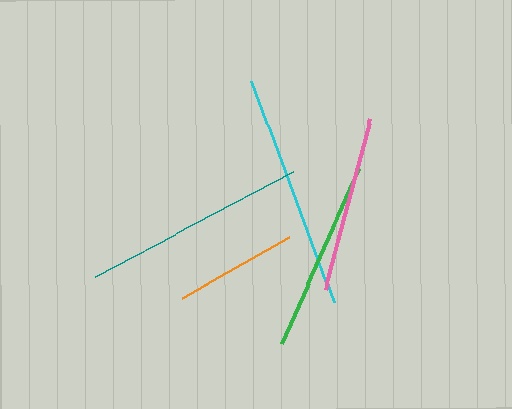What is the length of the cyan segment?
The cyan segment is approximately 235 pixels long.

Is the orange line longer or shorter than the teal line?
The teal line is longer than the orange line.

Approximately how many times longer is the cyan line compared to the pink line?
The cyan line is approximately 1.3 times the length of the pink line.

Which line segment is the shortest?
The orange line is the shortest at approximately 124 pixels.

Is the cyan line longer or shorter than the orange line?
The cyan line is longer than the orange line.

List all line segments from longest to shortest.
From longest to shortest: cyan, teal, green, pink, orange.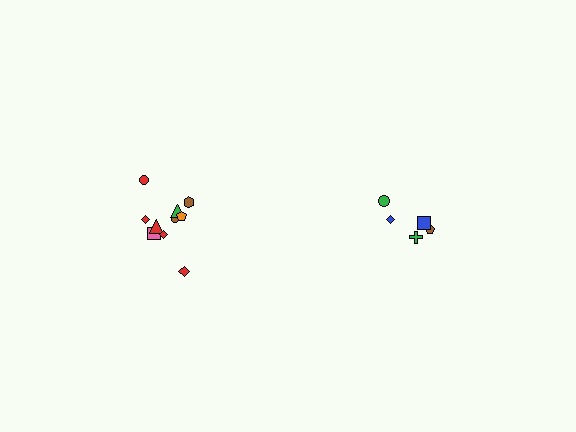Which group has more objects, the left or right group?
The left group.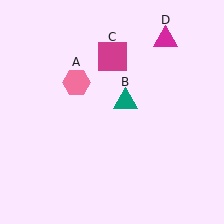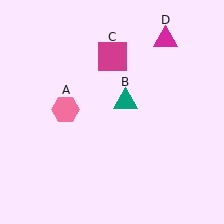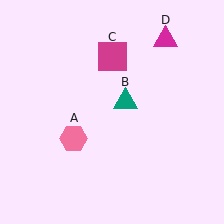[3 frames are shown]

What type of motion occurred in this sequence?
The pink hexagon (object A) rotated counterclockwise around the center of the scene.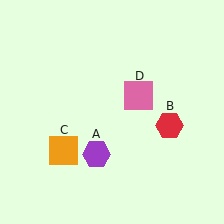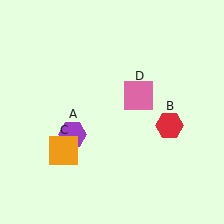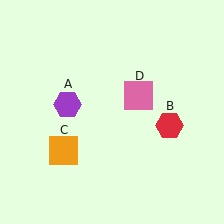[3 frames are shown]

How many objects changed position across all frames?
1 object changed position: purple hexagon (object A).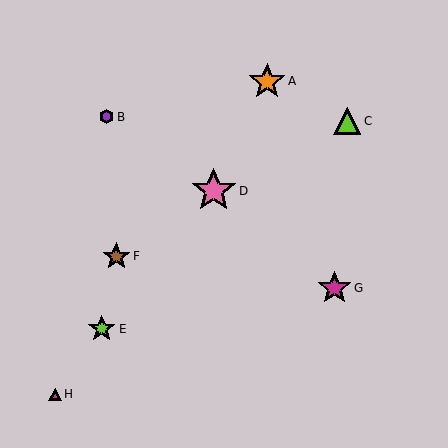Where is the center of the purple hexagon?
The center of the purple hexagon is at (107, 117).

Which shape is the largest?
The pink star (labeled D) is the largest.